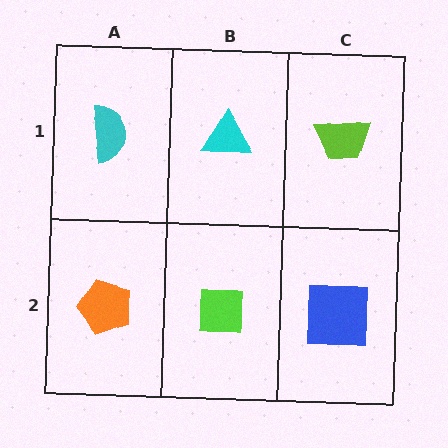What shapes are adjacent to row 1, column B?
A lime square (row 2, column B), a cyan semicircle (row 1, column A), a lime trapezoid (row 1, column C).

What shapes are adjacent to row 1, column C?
A blue square (row 2, column C), a cyan triangle (row 1, column B).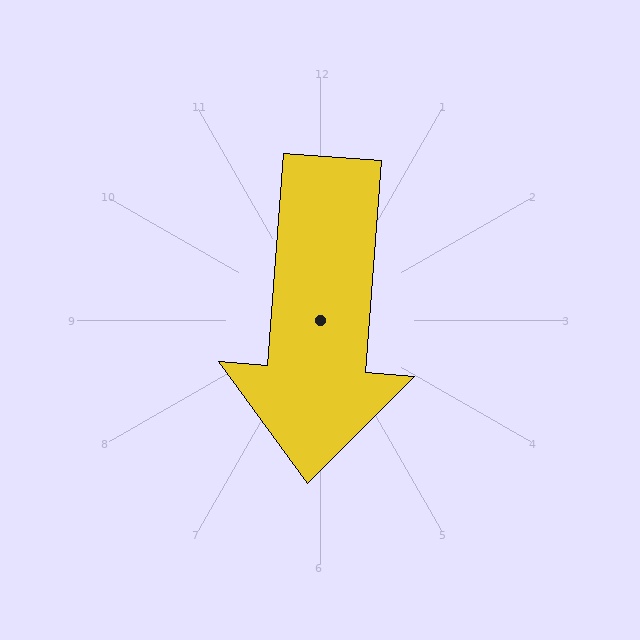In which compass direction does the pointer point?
South.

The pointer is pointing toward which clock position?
Roughly 6 o'clock.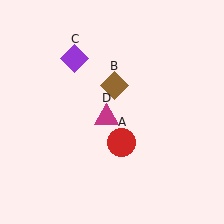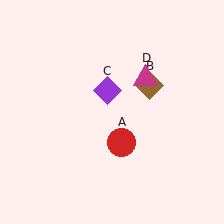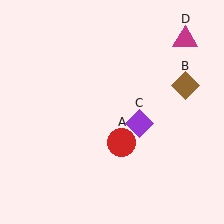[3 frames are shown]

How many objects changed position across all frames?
3 objects changed position: brown diamond (object B), purple diamond (object C), magenta triangle (object D).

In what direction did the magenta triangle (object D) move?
The magenta triangle (object D) moved up and to the right.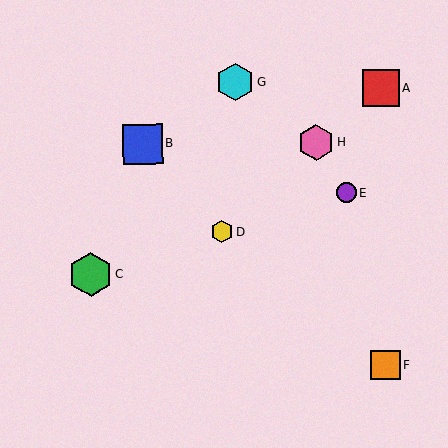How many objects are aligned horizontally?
2 objects (B, H) are aligned horizontally.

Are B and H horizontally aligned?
Yes, both are at y≈144.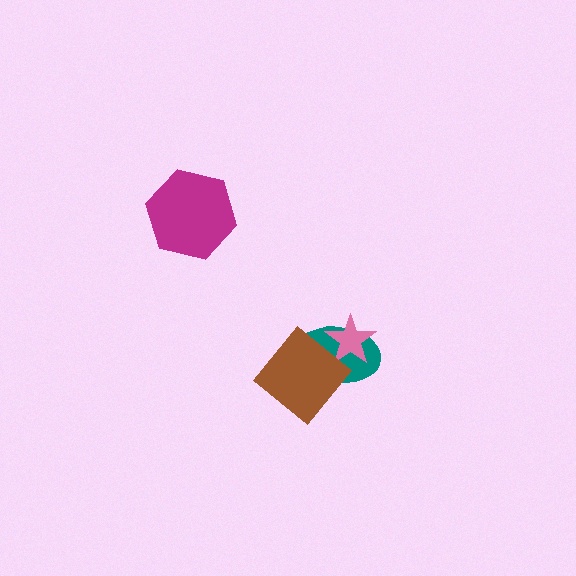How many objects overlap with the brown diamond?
2 objects overlap with the brown diamond.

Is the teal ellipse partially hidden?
Yes, it is partially covered by another shape.